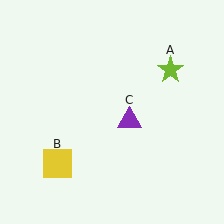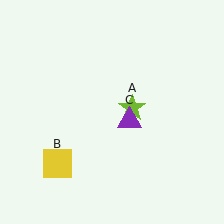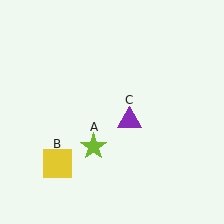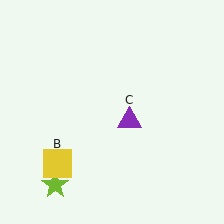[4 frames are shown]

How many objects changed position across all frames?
1 object changed position: lime star (object A).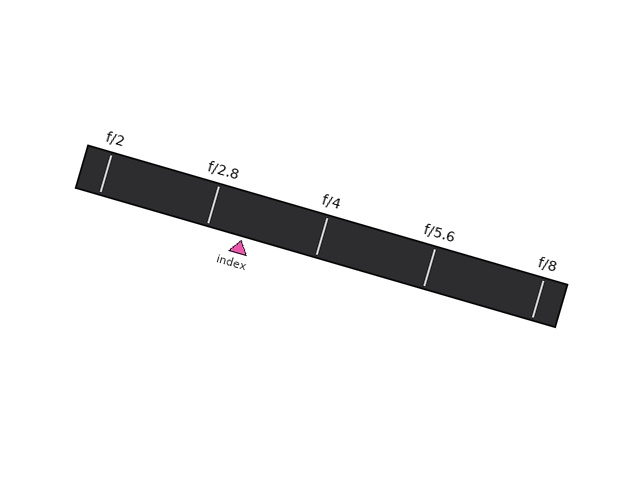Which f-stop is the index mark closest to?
The index mark is closest to f/2.8.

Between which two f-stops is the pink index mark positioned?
The index mark is between f/2.8 and f/4.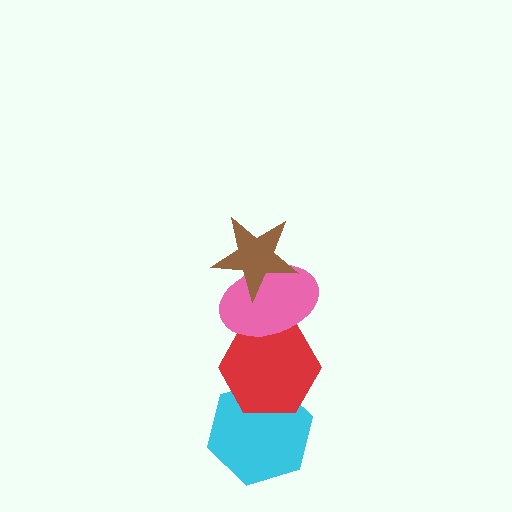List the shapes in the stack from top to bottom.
From top to bottom: the brown star, the pink ellipse, the red hexagon, the cyan hexagon.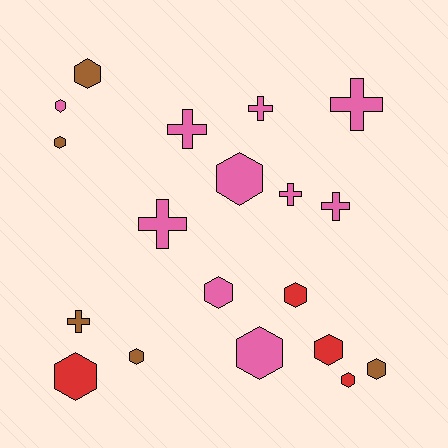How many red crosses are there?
There are no red crosses.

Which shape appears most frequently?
Hexagon, with 12 objects.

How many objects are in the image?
There are 19 objects.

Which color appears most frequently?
Pink, with 10 objects.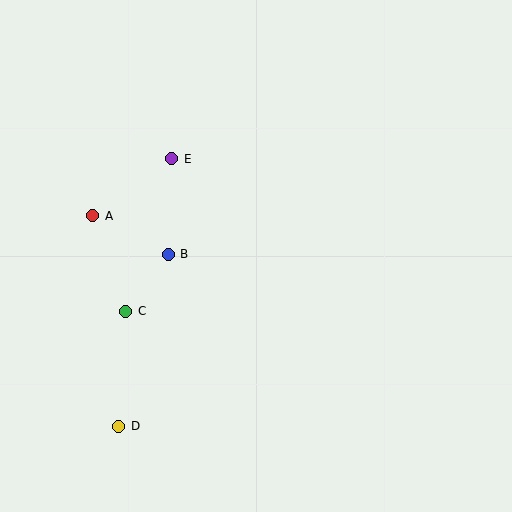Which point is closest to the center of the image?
Point B at (168, 254) is closest to the center.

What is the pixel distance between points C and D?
The distance between C and D is 115 pixels.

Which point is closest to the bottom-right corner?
Point D is closest to the bottom-right corner.